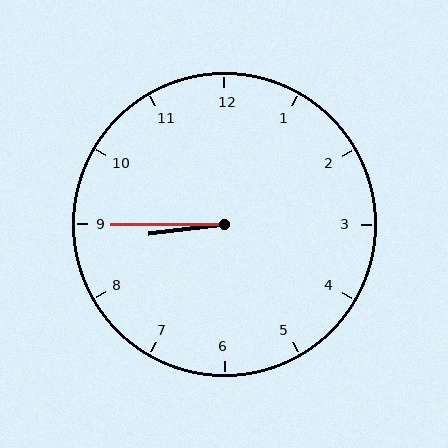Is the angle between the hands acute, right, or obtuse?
It is acute.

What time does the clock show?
8:45.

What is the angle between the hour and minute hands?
Approximately 8 degrees.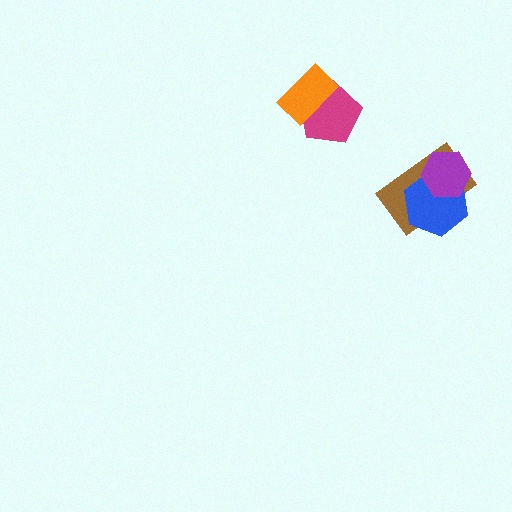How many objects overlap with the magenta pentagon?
1 object overlaps with the magenta pentagon.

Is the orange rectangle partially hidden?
No, no other shape covers it.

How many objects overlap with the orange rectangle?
1 object overlaps with the orange rectangle.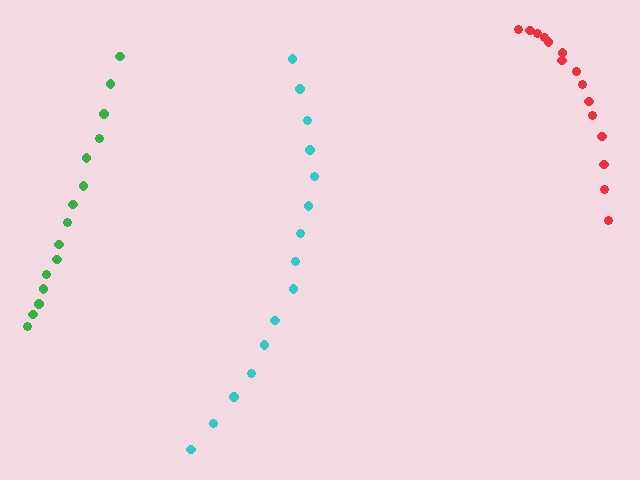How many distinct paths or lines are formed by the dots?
There are 3 distinct paths.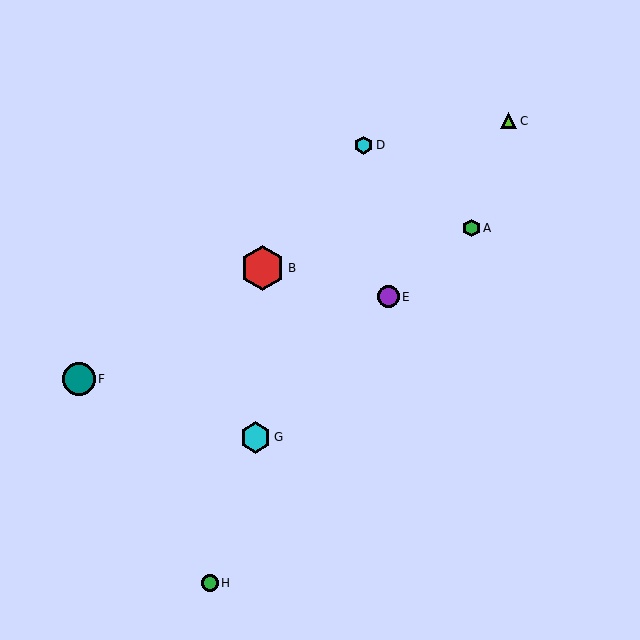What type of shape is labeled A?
Shape A is a green hexagon.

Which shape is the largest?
The red hexagon (labeled B) is the largest.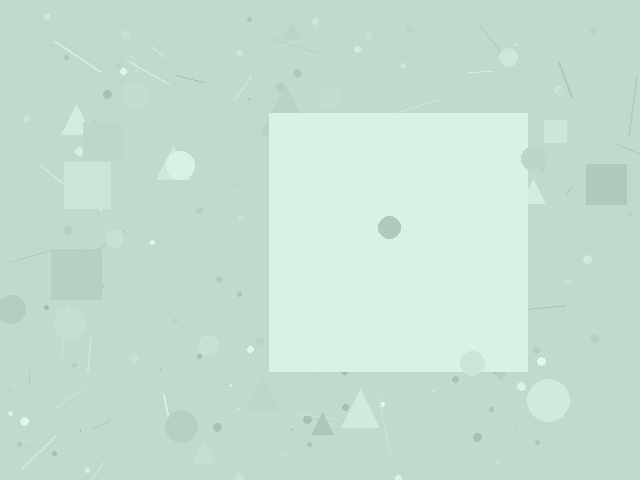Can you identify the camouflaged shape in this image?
The camouflaged shape is a square.